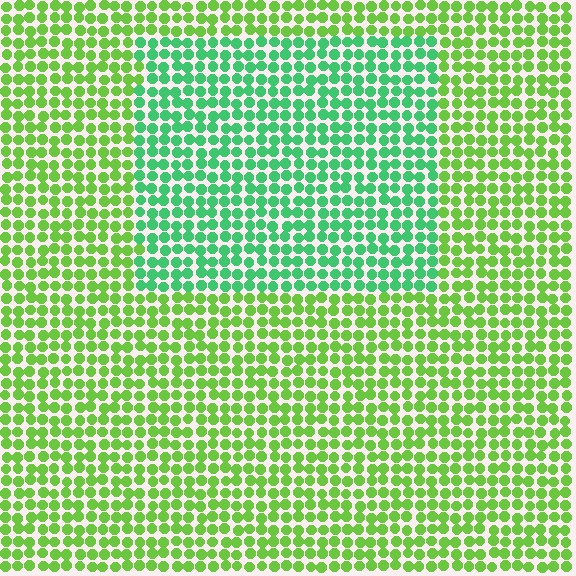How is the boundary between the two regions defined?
The boundary is defined purely by a slight shift in hue (about 41 degrees). Spacing, size, and orientation are identical on both sides.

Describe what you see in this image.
The image is filled with small lime elements in a uniform arrangement. A rectangle-shaped region is visible where the elements are tinted to a slightly different hue, forming a subtle color boundary.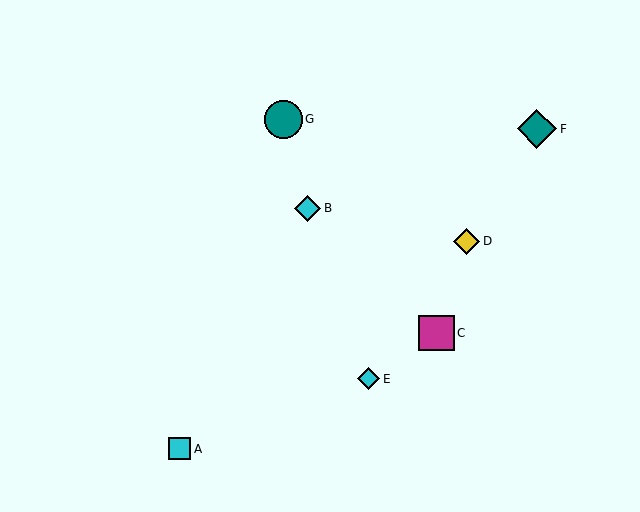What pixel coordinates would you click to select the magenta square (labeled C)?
Click at (437, 333) to select the magenta square C.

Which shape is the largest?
The teal diamond (labeled F) is the largest.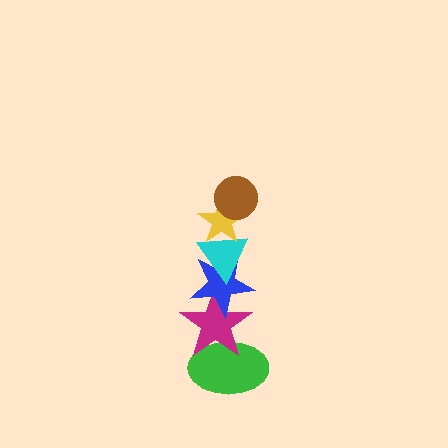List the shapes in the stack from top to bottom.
From top to bottom: the brown circle, the yellow star, the cyan triangle, the blue star, the magenta star, the green ellipse.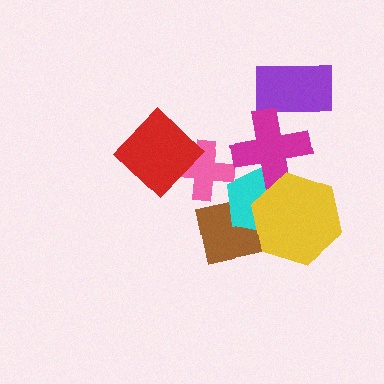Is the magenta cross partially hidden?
Yes, it is partially covered by another shape.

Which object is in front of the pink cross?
The red diamond is in front of the pink cross.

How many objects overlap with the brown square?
2 objects overlap with the brown square.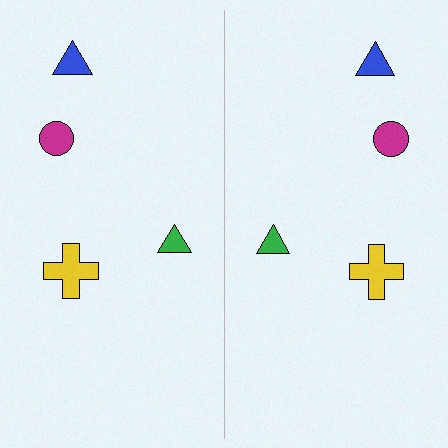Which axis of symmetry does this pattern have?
The pattern has a vertical axis of symmetry running through the center of the image.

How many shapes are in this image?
There are 8 shapes in this image.